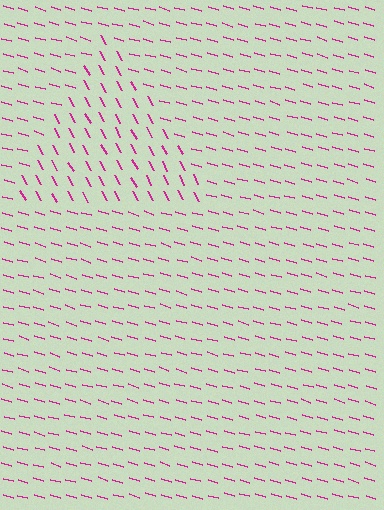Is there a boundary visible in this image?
Yes, there is a texture boundary formed by a change in line orientation.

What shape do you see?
I see a triangle.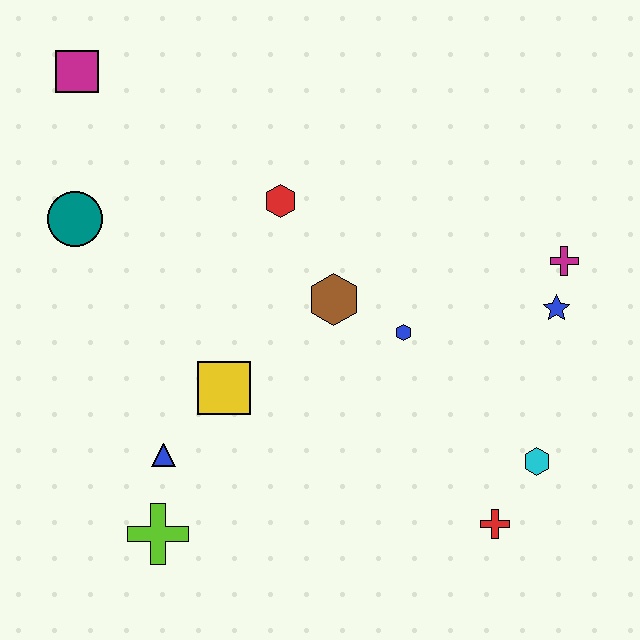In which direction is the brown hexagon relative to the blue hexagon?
The brown hexagon is to the left of the blue hexagon.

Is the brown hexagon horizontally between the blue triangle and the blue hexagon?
Yes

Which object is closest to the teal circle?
The magenta square is closest to the teal circle.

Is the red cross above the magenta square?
No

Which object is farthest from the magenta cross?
The magenta square is farthest from the magenta cross.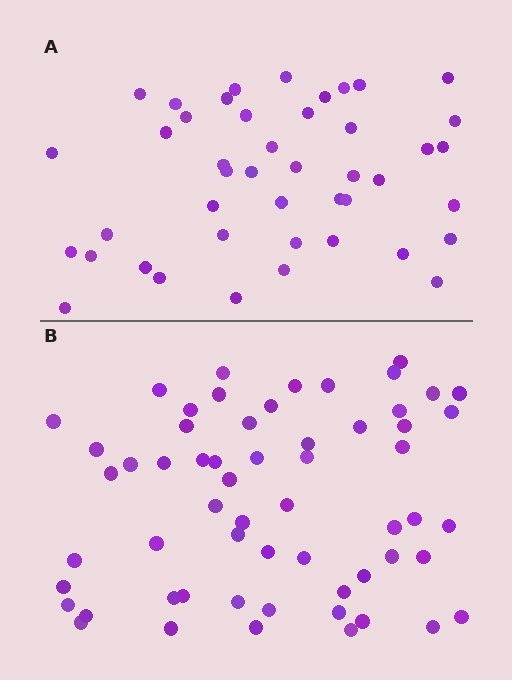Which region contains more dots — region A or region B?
Region B (the bottom region) has more dots.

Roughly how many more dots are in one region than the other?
Region B has approximately 15 more dots than region A.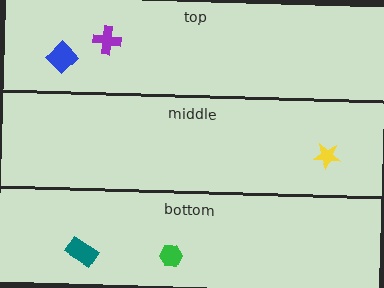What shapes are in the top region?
The blue diamond, the purple cross.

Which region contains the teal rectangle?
The bottom region.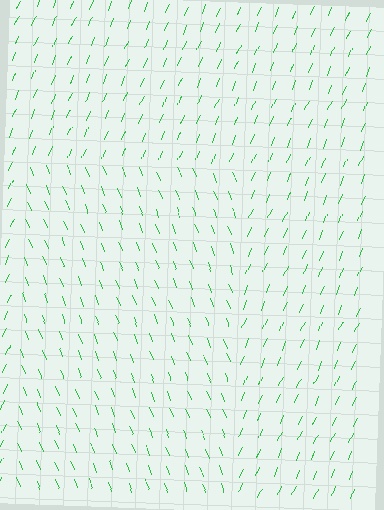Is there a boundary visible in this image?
Yes, there is a texture boundary formed by a change in line orientation.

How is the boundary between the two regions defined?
The boundary is defined purely by a change in line orientation (approximately 45 degrees difference). All lines are the same color and thickness.